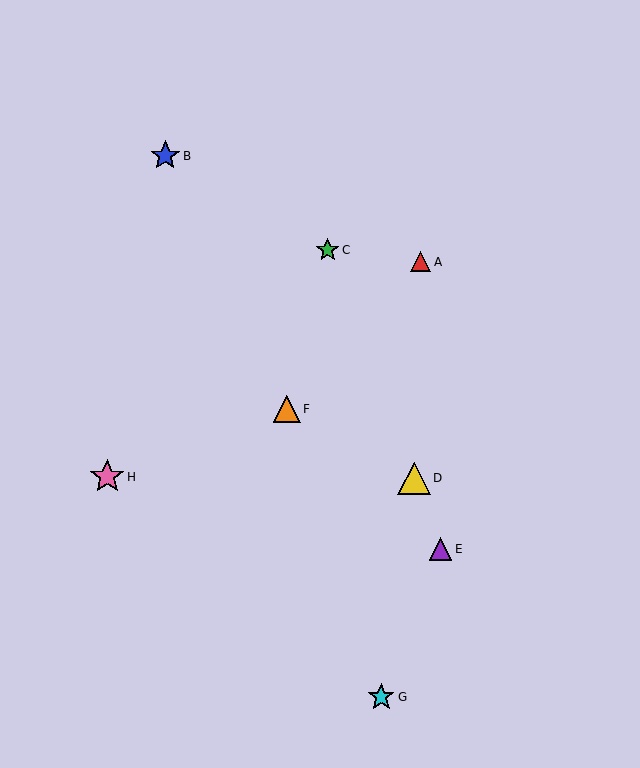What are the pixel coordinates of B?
Object B is at (165, 156).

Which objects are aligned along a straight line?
Objects C, D, E are aligned along a straight line.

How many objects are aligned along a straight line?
3 objects (C, D, E) are aligned along a straight line.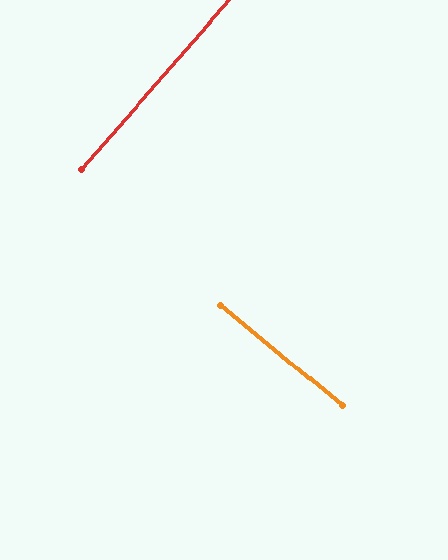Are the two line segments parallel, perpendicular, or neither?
Perpendicular — they meet at approximately 88°.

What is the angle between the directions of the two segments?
Approximately 88 degrees.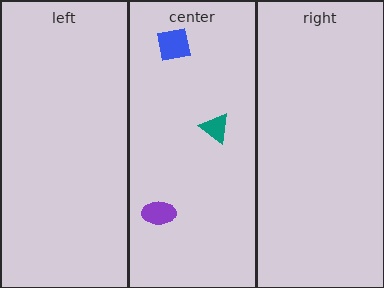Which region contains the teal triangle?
The center region.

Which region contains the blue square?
The center region.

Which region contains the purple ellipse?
The center region.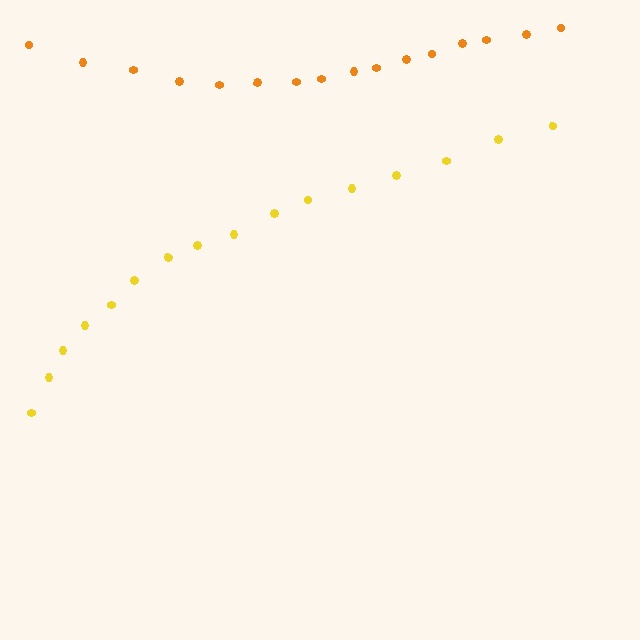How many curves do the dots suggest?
There are 2 distinct paths.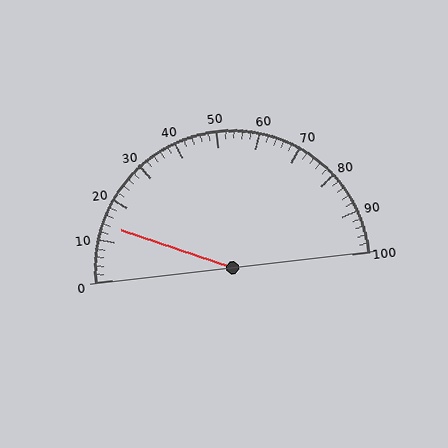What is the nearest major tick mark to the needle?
The nearest major tick mark is 10.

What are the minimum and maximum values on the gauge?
The gauge ranges from 0 to 100.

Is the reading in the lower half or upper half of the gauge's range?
The reading is in the lower half of the range (0 to 100).